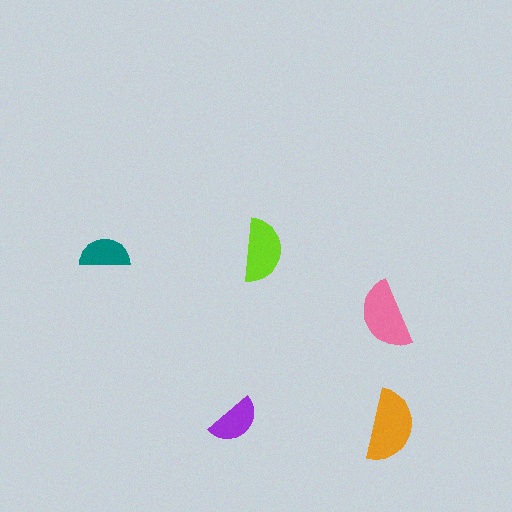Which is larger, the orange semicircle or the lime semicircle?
The orange one.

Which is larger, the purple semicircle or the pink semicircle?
The pink one.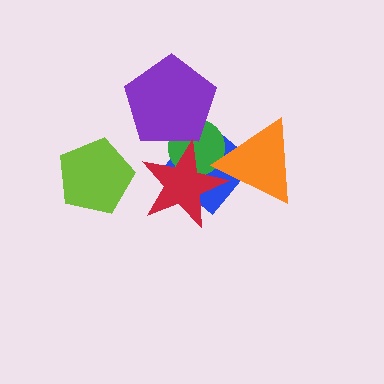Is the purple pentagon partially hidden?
Yes, it is partially covered by another shape.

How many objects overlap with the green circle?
4 objects overlap with the green circle.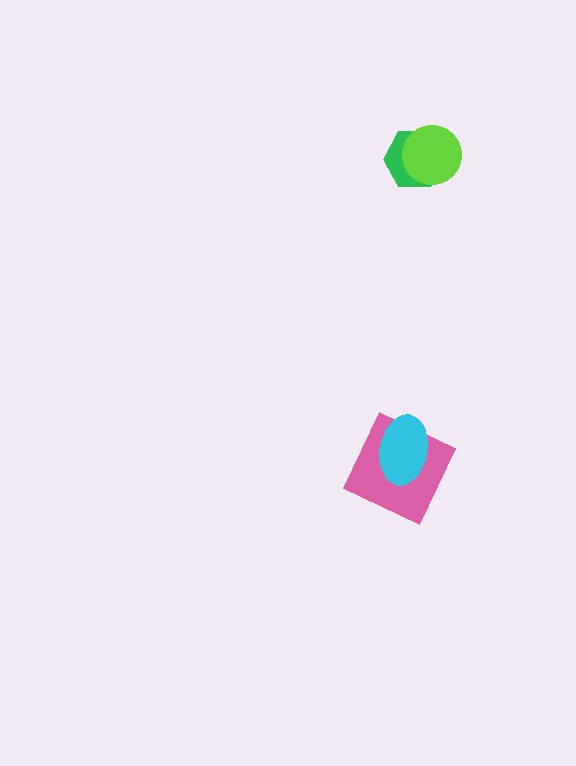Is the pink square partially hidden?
Yes, it is partially covered by another shape.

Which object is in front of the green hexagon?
The lime circle is in front of the green hexagon.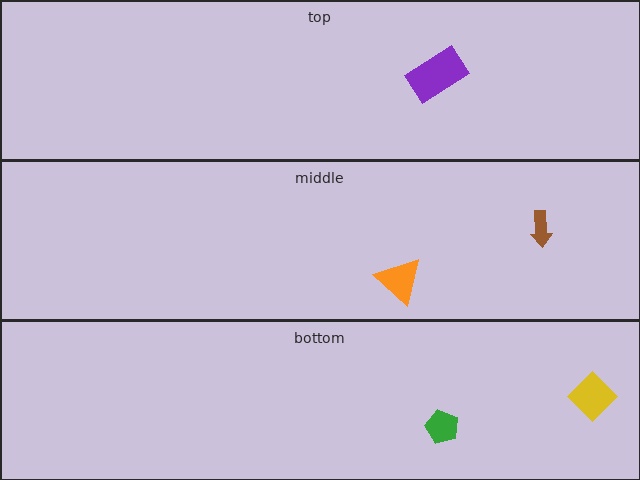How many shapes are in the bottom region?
2.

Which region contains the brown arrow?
The middle region.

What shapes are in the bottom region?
The yellow diamond, the green pentagon.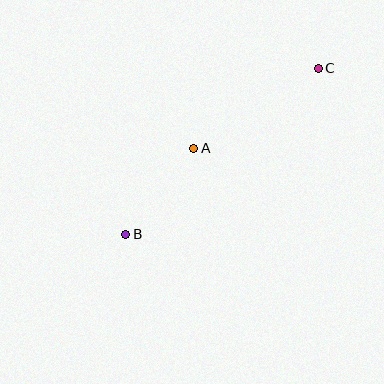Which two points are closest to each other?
Points A and B are closest to each other.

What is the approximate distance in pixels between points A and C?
The distance between A and C is approximately 148 pixels.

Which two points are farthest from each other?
Points B and C are farthest from each other.